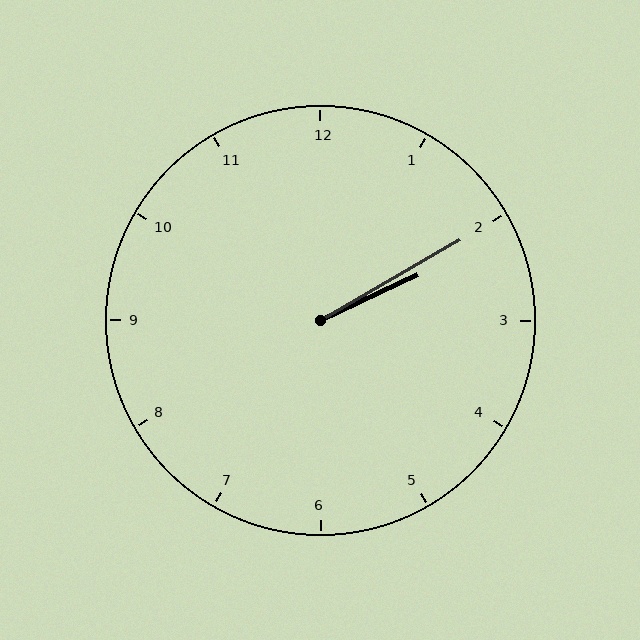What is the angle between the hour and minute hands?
Approximately 5 degrees.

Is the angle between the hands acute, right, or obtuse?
It is acute.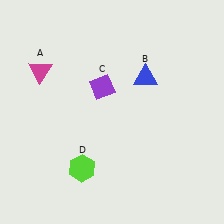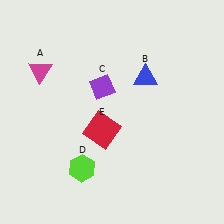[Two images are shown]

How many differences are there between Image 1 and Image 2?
There is 1 difference between the two images.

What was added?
A red square (E) was added in Image 2.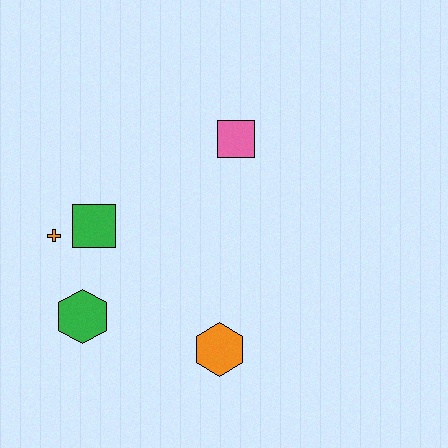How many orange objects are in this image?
There are 2 orange objects.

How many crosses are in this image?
There is 1 cross.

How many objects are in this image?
There are 5 objects.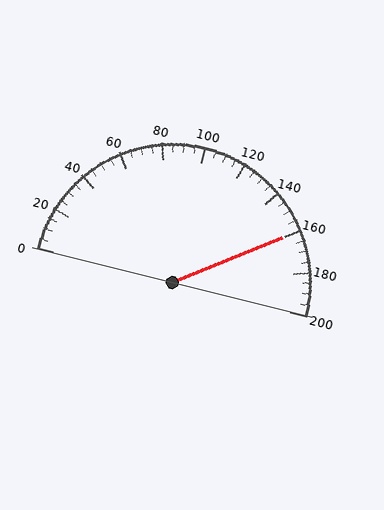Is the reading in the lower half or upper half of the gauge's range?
The reading is in the upper half of the range (0 to 200).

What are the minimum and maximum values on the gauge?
The gauge ranges from 0 to 200.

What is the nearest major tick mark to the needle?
The nearest major tick mark is 160.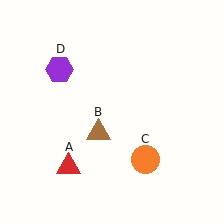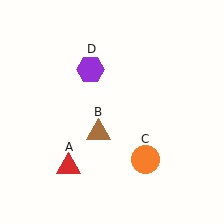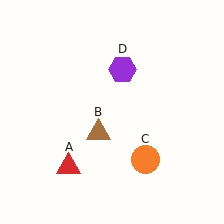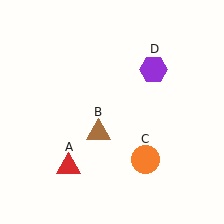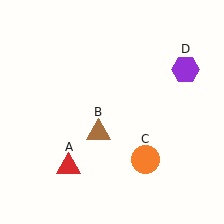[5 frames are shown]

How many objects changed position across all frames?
1 object changed position: purple hexagon (object D).